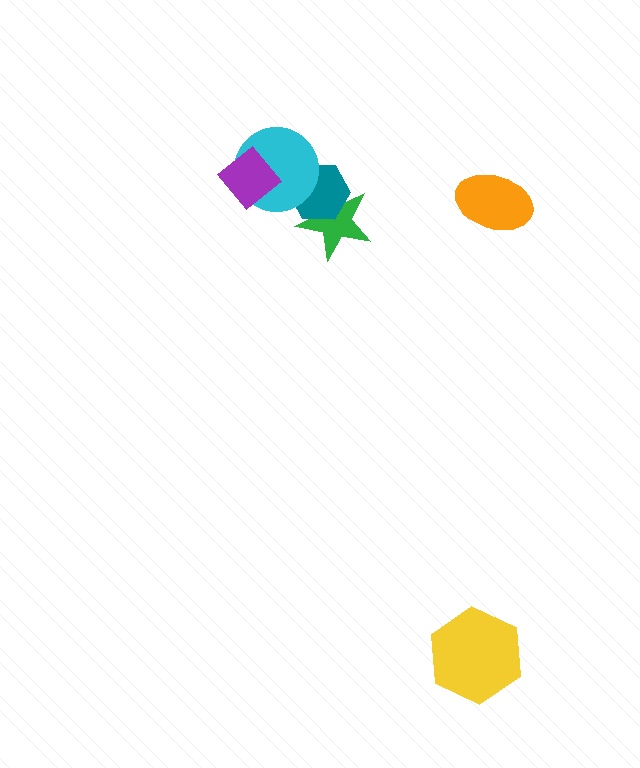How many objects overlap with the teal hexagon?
2 objects overlap with the teal hexagon.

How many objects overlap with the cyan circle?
2 objects overlap with the cyan circle.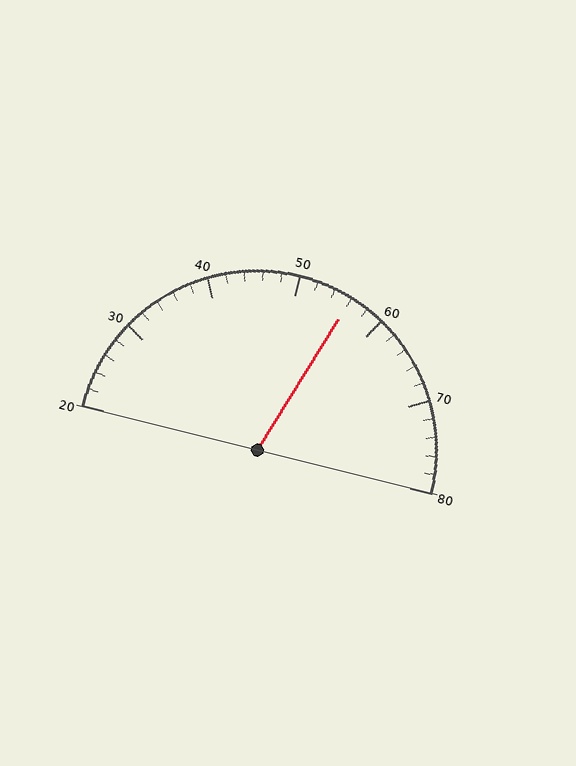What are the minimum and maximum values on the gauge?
The gauge ranges from 20 to 80.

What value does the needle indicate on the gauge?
The needle indicates approximately 56.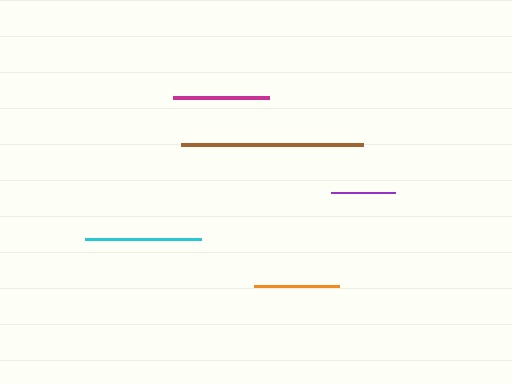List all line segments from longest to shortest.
From longest to shortest: brown, cyan, magenta, orange, purple.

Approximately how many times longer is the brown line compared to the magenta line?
The brown line is approximately 1.9 times the length of the magenta line.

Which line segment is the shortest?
The purple line is the shortest at approximately 64 pixels.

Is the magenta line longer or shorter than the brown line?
The brown line is longer than the magenta line.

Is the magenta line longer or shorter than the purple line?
The magenta line is longer than the purple line.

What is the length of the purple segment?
The purple segment is approximately 64 pixels long.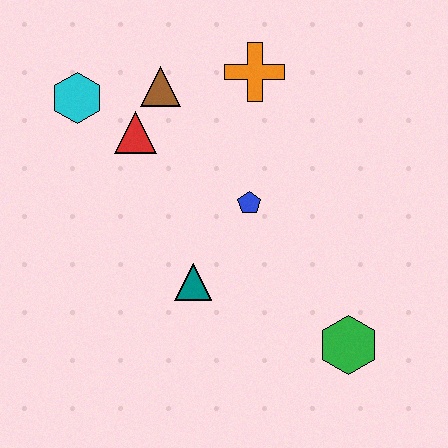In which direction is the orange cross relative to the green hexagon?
The orange cross is above the green hexagon.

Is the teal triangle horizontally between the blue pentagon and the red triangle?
Yes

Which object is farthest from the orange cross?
The green hexagon is farthest from the orange cross.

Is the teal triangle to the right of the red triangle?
Yes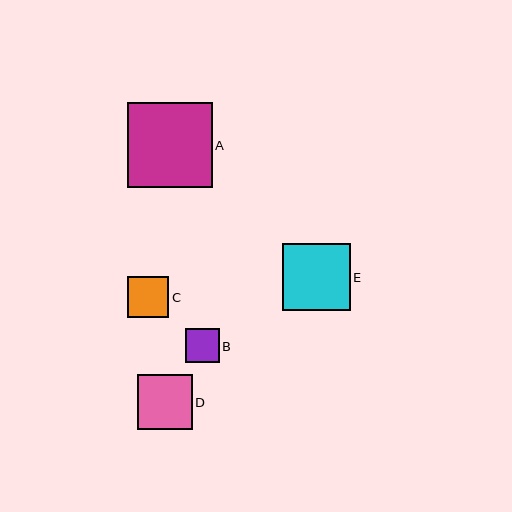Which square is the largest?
Square A is the largest with a size of approximately 85 pixels.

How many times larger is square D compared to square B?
Square D is approximately 1.7 times the size of square B.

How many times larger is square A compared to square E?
Square A is approximately 1.3 times the size of square E.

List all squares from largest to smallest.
From largest to smallest: A, E, D, C, B.